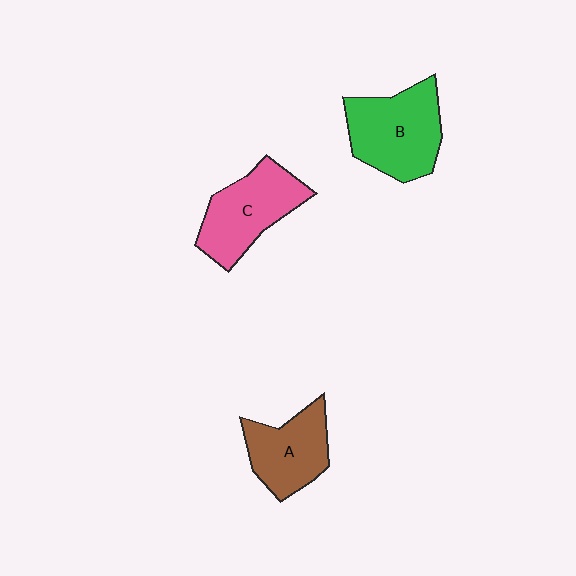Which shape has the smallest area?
Shape A (brown).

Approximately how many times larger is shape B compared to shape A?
Approximately 1.3 times.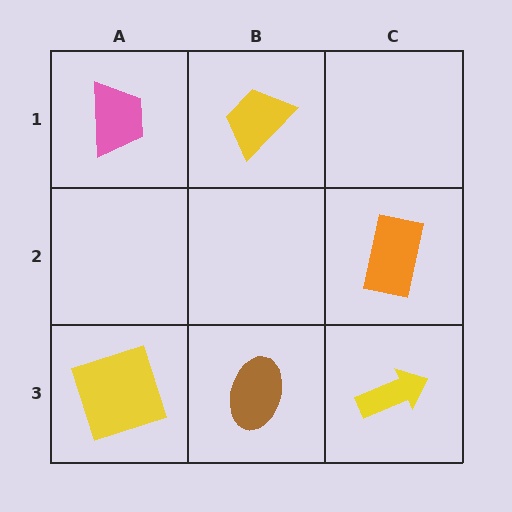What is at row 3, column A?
A yellow square.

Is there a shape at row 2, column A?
No, that cell is empty.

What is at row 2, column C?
An orange rectangle.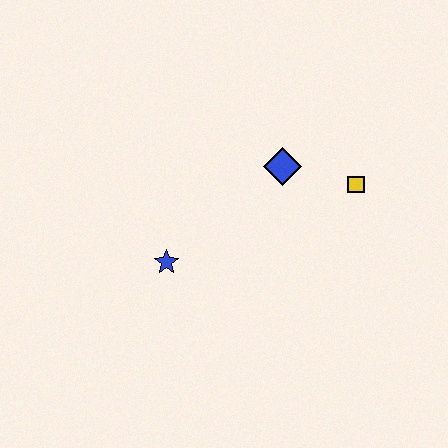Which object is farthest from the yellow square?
The blue star is farthest from the yellow square.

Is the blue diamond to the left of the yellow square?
Yes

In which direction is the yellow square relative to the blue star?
The yellow square is to the right of the blue star.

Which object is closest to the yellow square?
The blue diamond is closest to the yellow square.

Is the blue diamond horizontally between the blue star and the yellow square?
Yes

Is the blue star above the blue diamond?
No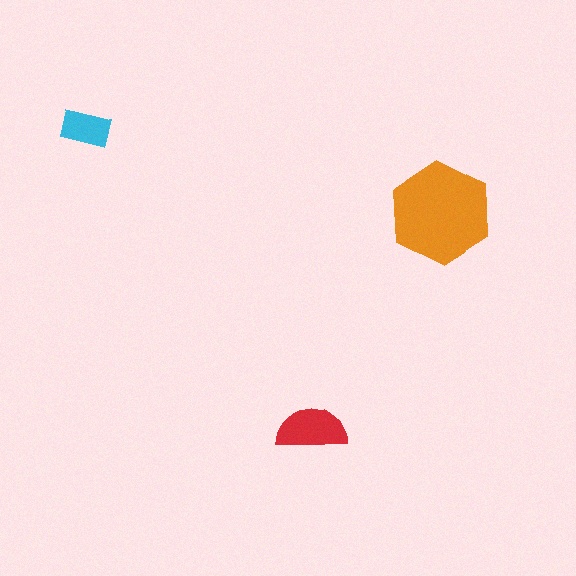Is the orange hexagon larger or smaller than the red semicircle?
Larger.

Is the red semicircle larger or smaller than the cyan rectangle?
Larger.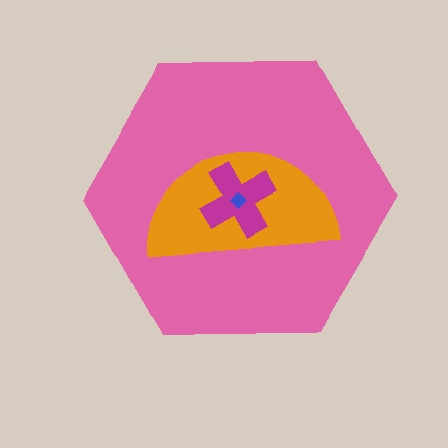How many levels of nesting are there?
4.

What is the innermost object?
The blue diamond.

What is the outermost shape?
The pink hexagon.